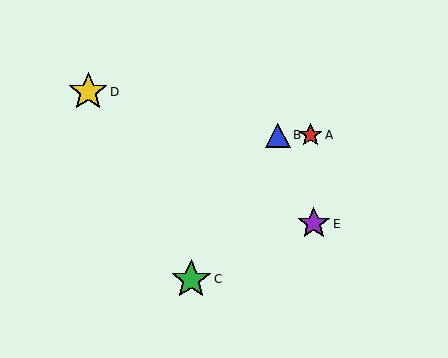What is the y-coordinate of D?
Object D is at y≈92.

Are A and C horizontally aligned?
No, A is at y≈135 and C is at y≈279.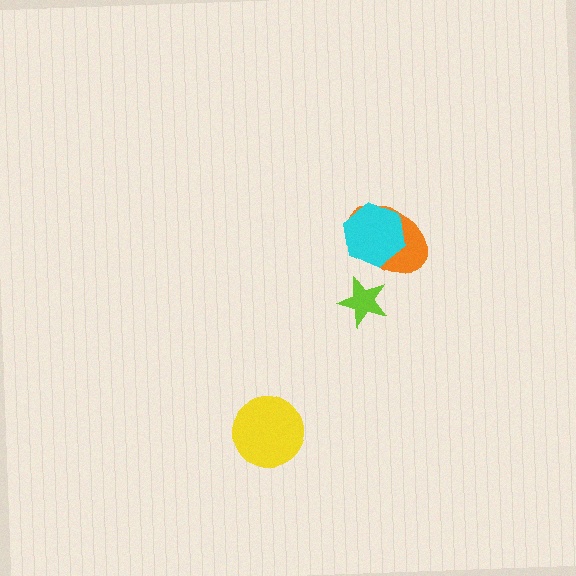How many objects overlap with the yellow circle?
0 objects overlap with the yellow circle.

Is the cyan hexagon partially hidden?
No, no other shape covers it.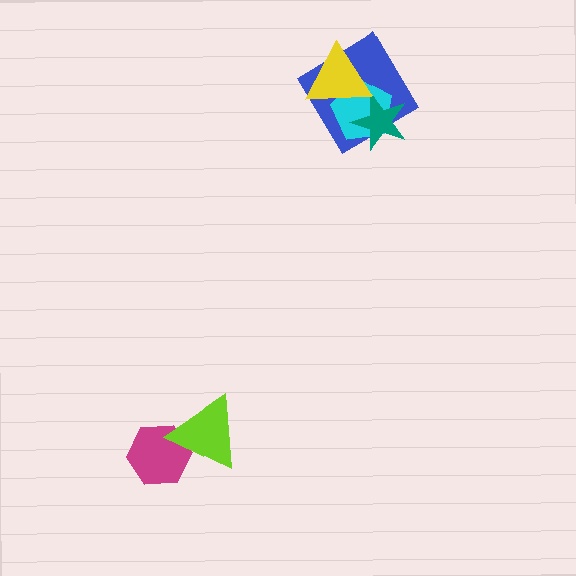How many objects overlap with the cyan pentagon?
3 objects overlap with the cyan pentagon.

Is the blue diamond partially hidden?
Yes, it is partially covered by another shape.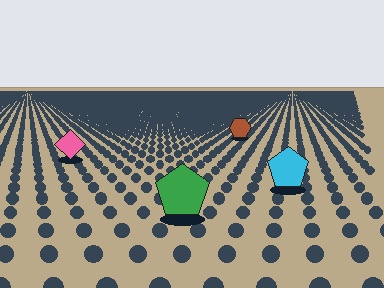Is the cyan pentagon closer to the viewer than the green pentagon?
No. The green pentagon is closer — you can tell from the texture gradient: the ground texture is coarser near it.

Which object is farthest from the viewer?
The brown hexagon is farthest from the viewer. It appears smaller and the ground texture around it is denser.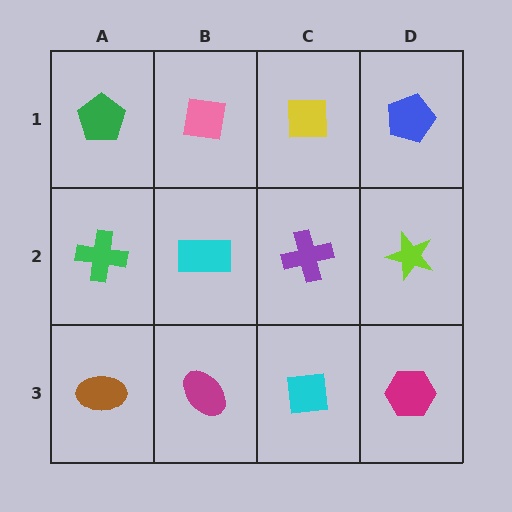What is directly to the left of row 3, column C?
A magenta ellipse.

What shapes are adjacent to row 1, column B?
A cyan rectangle (row 2, column B), a green pentagon (row 1, column A), a yellow square (row 1, column C).